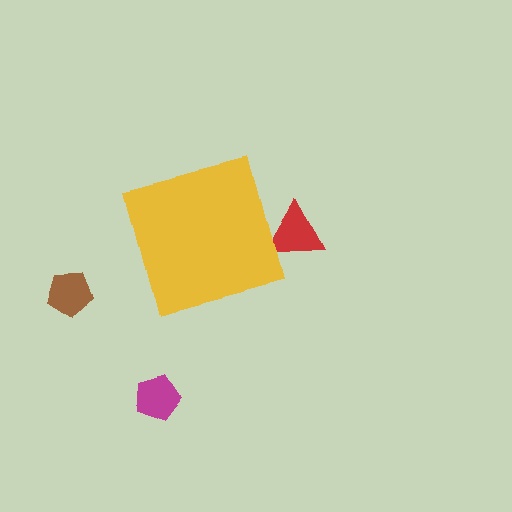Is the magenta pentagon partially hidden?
No, the magenta pentagon is fully visible.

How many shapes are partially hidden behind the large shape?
1 shape is partially hidden.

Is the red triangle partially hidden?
Yes, the red triangle is partially hidden behind the yellow square.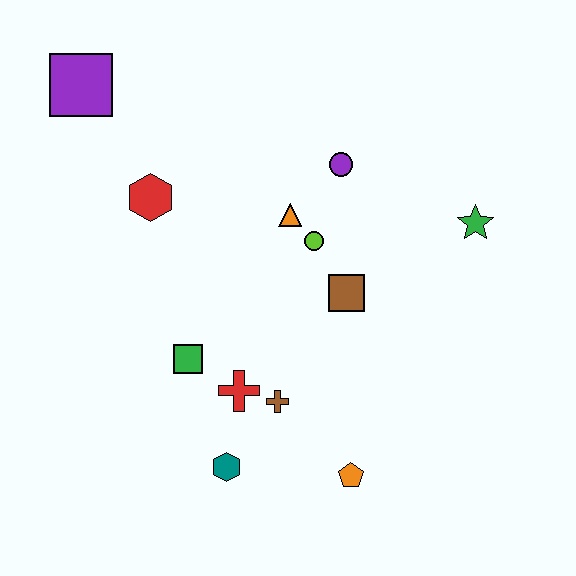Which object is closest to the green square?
The red cross is closest to the green square.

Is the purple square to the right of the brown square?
No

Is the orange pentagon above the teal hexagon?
No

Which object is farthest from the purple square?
The orange pentagon is farthest from the purple square.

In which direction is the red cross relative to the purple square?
The red cross is below the purple square.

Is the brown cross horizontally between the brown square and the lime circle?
No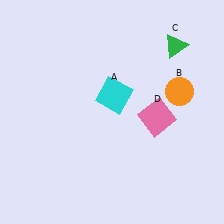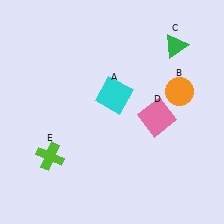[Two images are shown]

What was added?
A lime cross (E) was added in Image 2.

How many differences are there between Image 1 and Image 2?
There is 1 difference between the two images.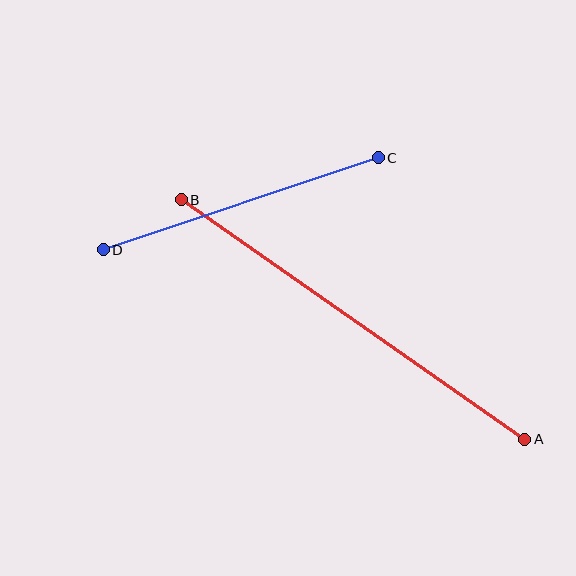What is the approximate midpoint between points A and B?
The midpoint is at approximately (353, 320) pixels.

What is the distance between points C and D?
The distance is approximately 290 pixels.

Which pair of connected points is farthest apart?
Points A and B are farthest apart.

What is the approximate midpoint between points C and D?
The midpoint is at approximately (241, 204) pixels.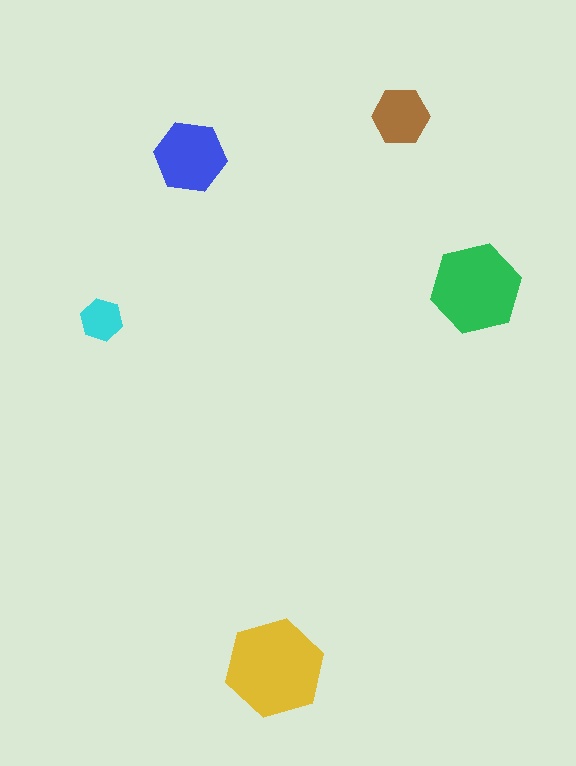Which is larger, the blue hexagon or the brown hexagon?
The blue one.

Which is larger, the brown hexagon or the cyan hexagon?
The brown one.